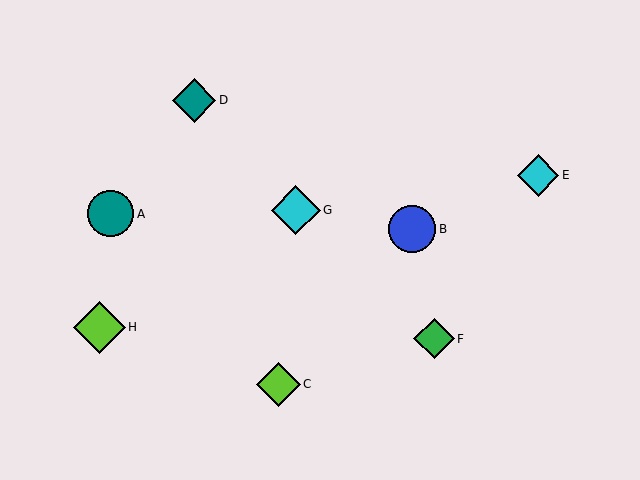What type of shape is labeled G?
Shape G is a cyan diamond.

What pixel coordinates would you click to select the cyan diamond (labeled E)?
Click at (538, 175) to select the cyan diamond E.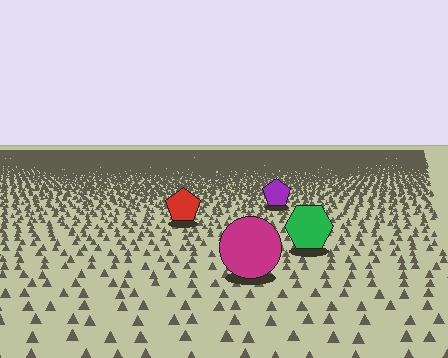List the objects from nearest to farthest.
From nearest to farthest: the magenta circle, the green hexagon, the red pentagon, the purple pentagon.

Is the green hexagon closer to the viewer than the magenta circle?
No. The magenta circle is closer — you can tell from the texture gradient: the ground texture is coarser near it.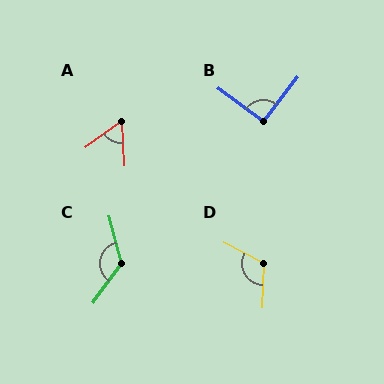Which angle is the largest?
C, at approximately 130 degrees.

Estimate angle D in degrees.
Approximately 115 degrees.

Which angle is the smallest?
A, at approximately 57 degrees.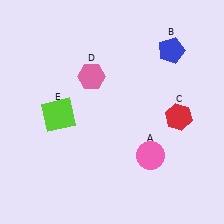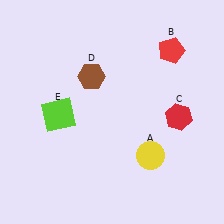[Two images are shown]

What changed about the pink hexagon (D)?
In Image 1, D is pink. In Image 2, it changed to brown.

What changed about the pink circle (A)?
In Image 1, A is pink. In Image 2, it changed to yellow.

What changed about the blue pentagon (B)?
In Image 1, B is blue. In Image 2, it changed to red.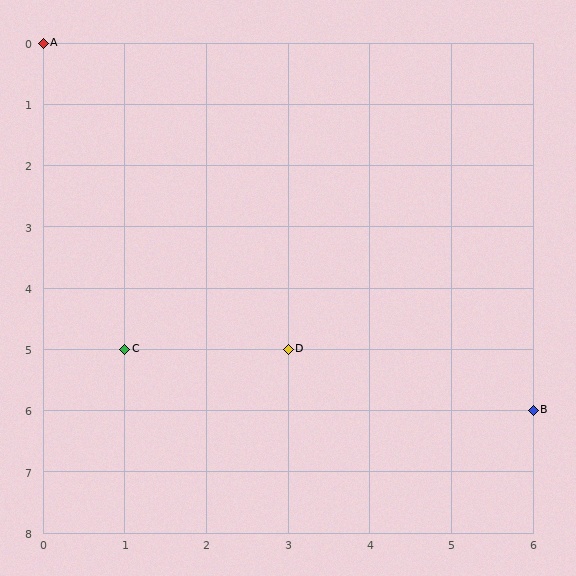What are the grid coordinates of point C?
Point C is at grid coordinates (1, 5).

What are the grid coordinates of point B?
Point B is at grid coordinates (6, 6).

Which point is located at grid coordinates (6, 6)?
Point B is at (6, 6).